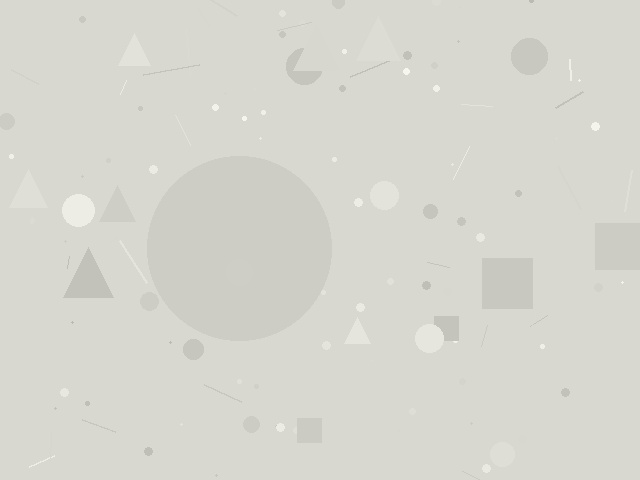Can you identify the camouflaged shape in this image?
The camouflaged shape is a circle.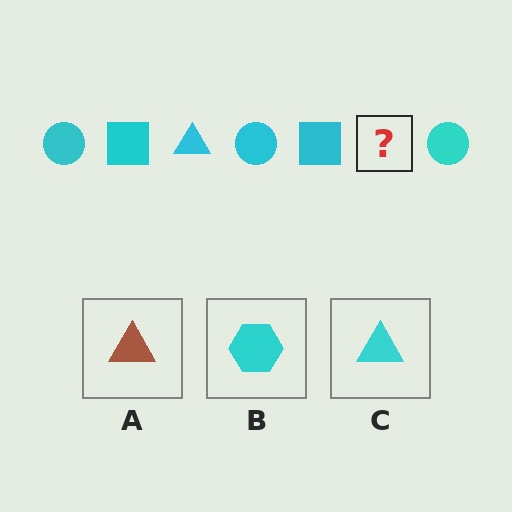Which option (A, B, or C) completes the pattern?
C.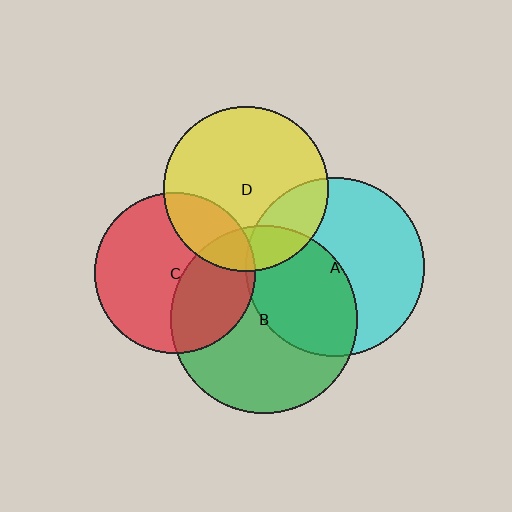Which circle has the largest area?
Circle B (green).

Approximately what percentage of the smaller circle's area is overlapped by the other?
Approximately 15%.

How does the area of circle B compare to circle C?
Approximately 1.3 times.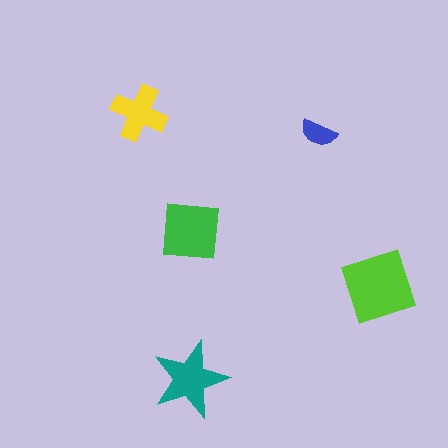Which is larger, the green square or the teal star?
The green square.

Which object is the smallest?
The blue semicircle.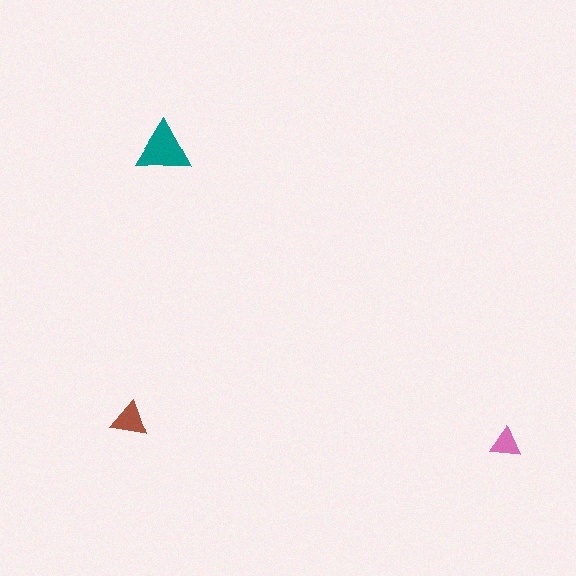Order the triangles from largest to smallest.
the teal one, the brown one, the pink one.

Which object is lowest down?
The pink triangle is bottommost.